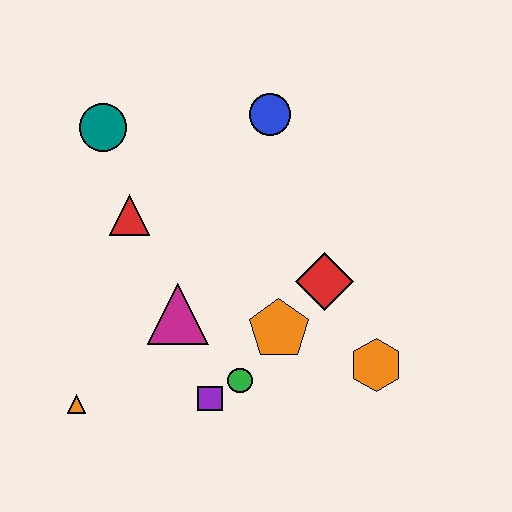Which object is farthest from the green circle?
The teal circle is farthest from the green circle.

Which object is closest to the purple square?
The green circle is closest to the purple square.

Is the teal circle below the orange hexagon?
No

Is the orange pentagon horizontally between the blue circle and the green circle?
No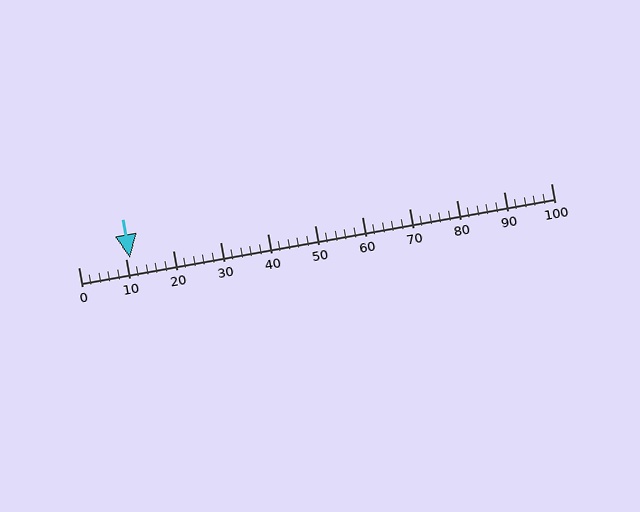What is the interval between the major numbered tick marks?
The major tick marks are spaced 10 units apart.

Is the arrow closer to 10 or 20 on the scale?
The arrow is closer to 10.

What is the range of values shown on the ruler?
The ruler shows values from 0 to 100.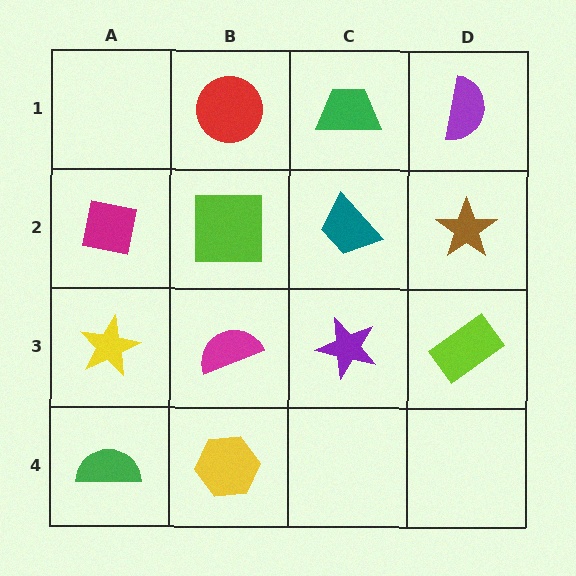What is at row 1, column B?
A red circle.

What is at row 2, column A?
A magenta square.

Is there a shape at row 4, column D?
No, that cell is empty.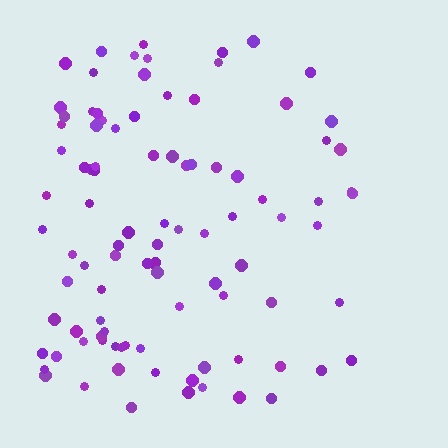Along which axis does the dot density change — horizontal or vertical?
Horizontal.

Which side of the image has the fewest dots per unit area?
The right.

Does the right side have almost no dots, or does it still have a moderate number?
Still a moderate number, just noticeably fewer than the left.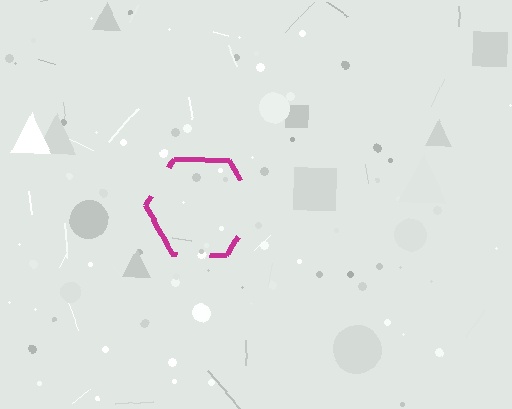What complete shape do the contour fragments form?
The contour fragments form a hexagon.